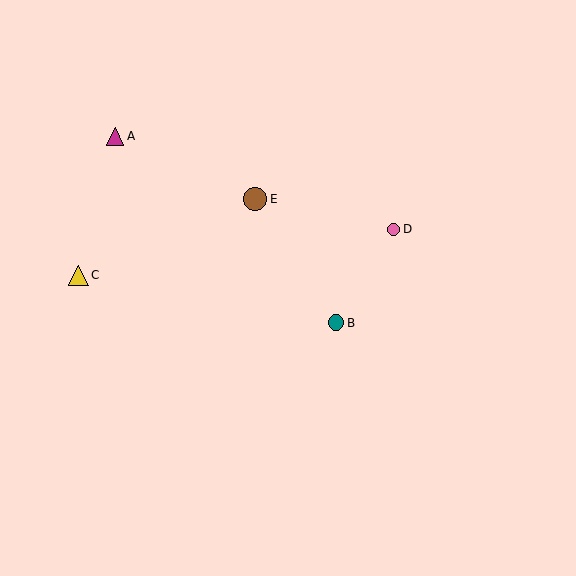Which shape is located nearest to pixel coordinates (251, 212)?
The brown circle (labeled E) at (255, 199) is nearest to that location.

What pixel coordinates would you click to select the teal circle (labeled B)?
Click at (336, 323) to select the teal circle B.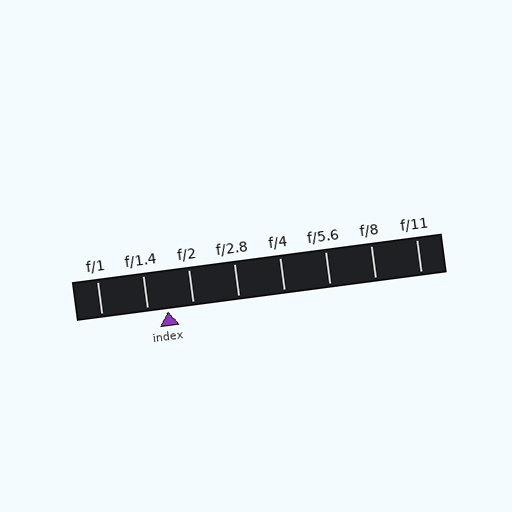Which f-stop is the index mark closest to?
The index mark is closest to f/1.4.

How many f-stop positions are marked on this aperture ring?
There are 8 f-stop positions marked.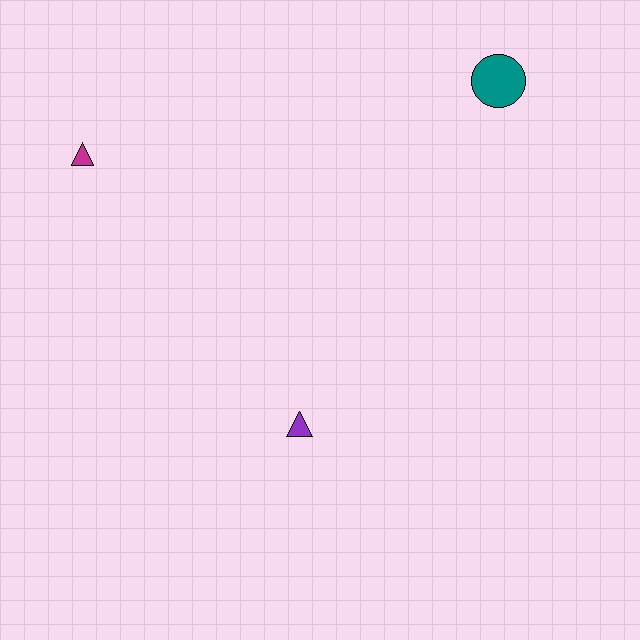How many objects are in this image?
There are 3 objects.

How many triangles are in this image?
There are 2 triangles.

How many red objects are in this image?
There are no red objects.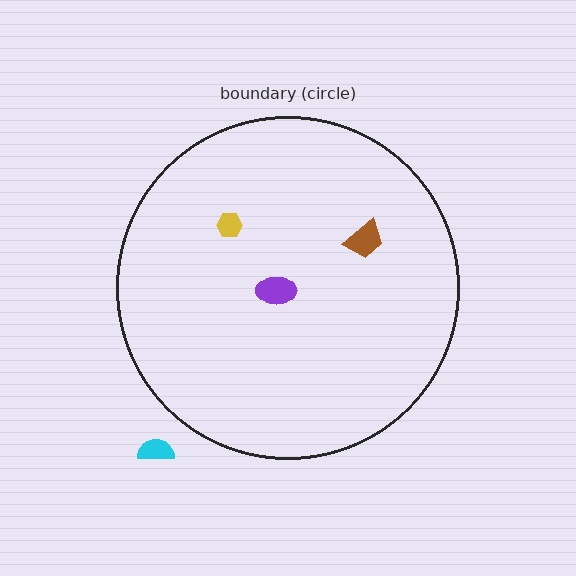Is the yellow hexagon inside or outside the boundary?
Inside.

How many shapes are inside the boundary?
3 inside, 1 outside.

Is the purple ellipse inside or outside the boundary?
Inside.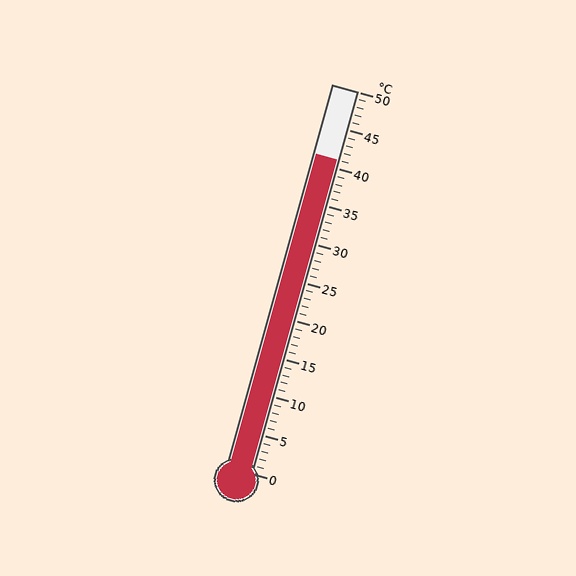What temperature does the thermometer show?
The thermometer shows approximately 41°C.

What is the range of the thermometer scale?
The thermometer scale ranges from 0°C to 50°C.